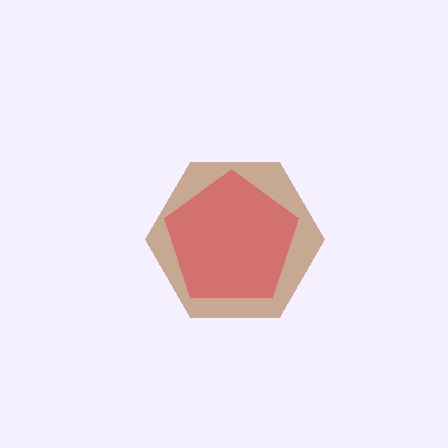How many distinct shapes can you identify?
There are 2 distinct shapes: a brown hexagon, a red pentagon.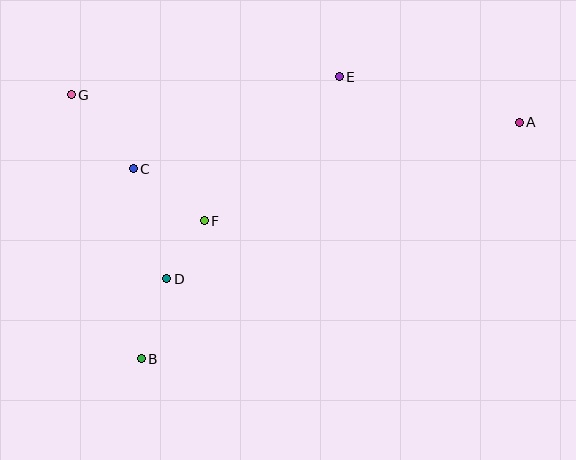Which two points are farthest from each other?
Points A and G are farthest from each other.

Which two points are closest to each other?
Points D and F are closest to each other.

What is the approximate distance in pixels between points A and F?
The distance between A and F is approximately 330 pixels.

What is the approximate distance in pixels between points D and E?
The distance between D and E is approximately 266 pixels.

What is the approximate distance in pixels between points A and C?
The distance between A and C is approximately 389 pixels.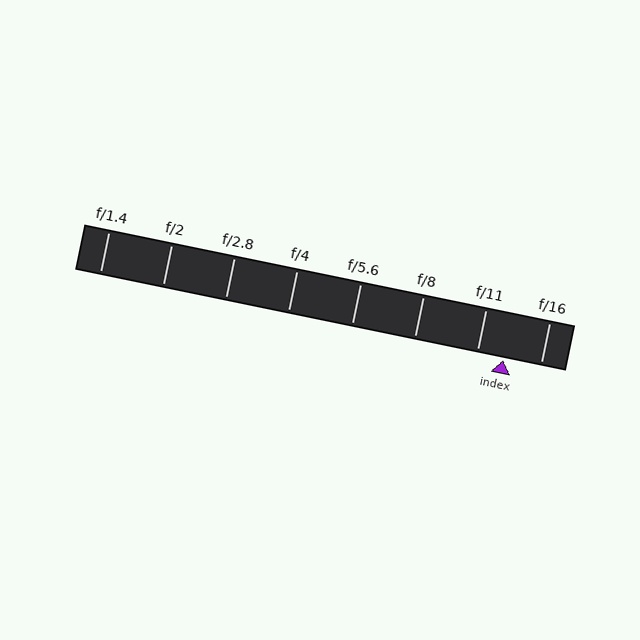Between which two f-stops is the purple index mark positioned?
The index mark is between f/11 and f/16.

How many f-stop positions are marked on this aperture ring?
There are 8 f-stop positions marked.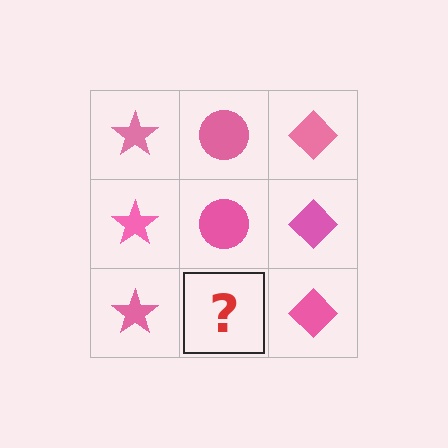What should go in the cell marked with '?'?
The missing cell should contain a pink circle.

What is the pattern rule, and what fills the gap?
The rule is that each column has a consistent shape. The gap should be filled with a pink circle.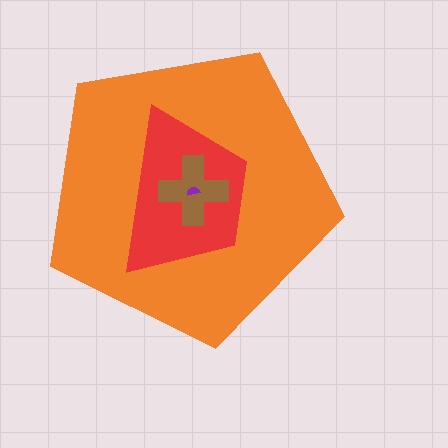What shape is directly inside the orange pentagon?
The red trapezoid.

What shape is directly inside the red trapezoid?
The brown cross.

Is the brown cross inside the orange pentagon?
Yes.